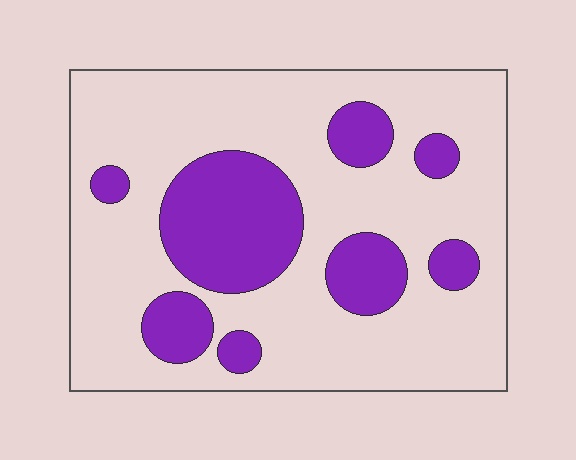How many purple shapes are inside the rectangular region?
8.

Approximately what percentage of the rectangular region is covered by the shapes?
Approximately 25%.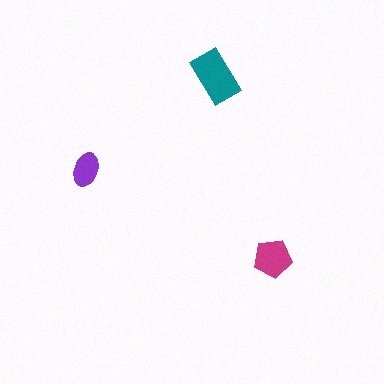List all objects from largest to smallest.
The teal rectangle, the magenta pentagon, the purple ellipse.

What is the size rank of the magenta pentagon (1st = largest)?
2nd.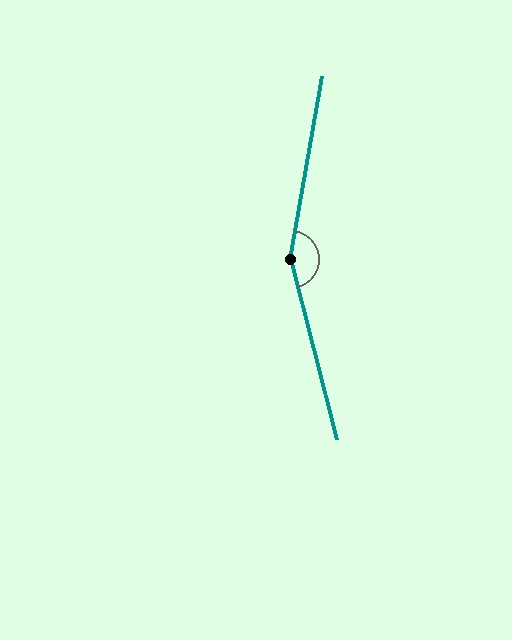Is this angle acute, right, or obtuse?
It is obtuse.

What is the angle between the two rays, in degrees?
Approximately 156 degrees.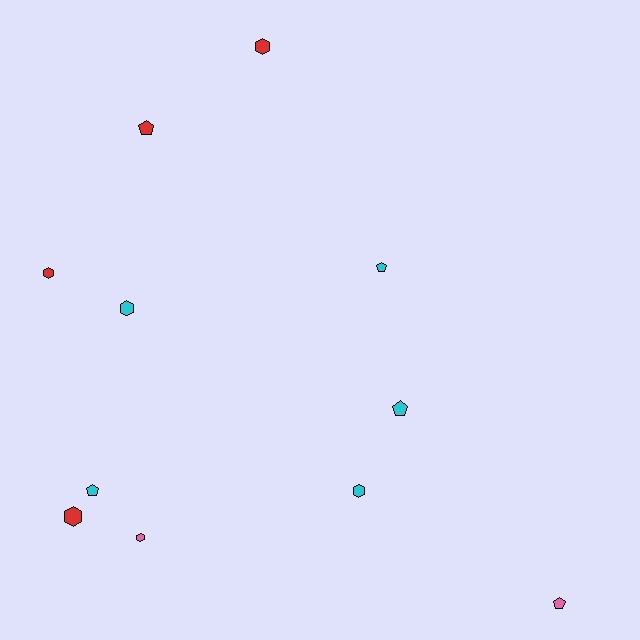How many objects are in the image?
There are 11 objects.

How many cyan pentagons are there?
There are 3 cyan pentagons.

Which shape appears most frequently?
Hexagon, with 6 objects.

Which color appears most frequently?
Cyan, with 5 objects.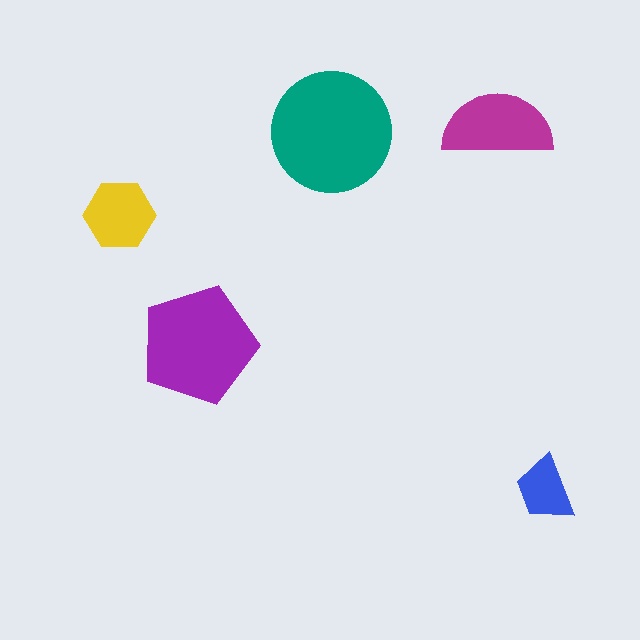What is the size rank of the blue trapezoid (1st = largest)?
5th.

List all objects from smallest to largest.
The blue trapezoid, the yellow hexagon, the magenta semicircle, the purple pentagon, the teal circle.